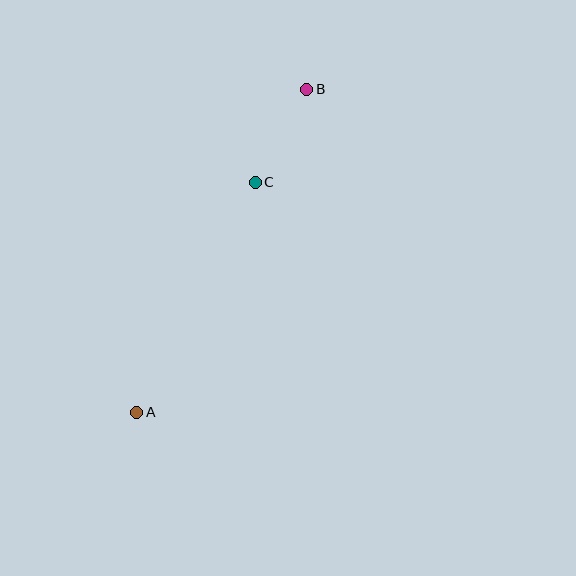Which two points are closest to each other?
Points B and C are closest to each other.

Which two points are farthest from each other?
Points A and B are farthest from each other.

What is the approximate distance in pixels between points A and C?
The distance between A and C is approximately 259 pixels.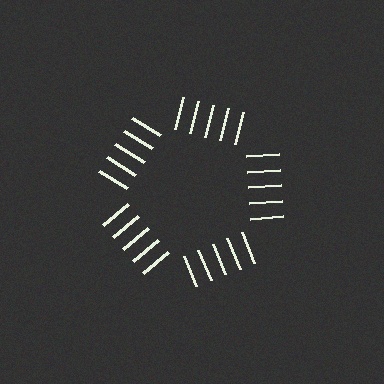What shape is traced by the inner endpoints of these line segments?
An illusory pentagon — the line segments terminate on its edges but no continuous stroke is drawn.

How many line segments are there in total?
25 — 5 along each of the 5 edges.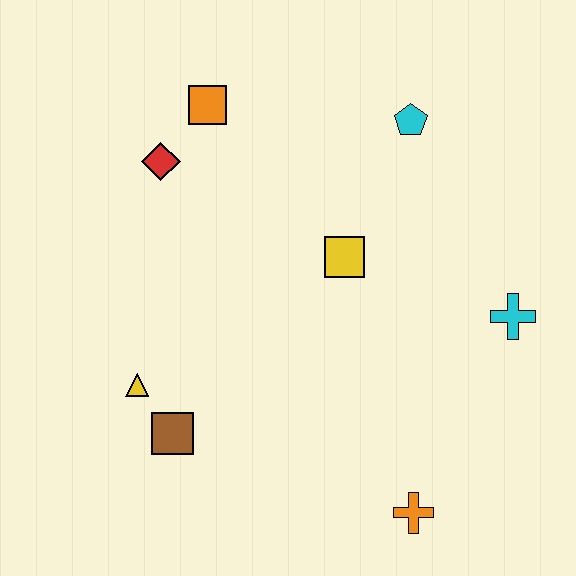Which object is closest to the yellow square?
The cyan pentagon is closest to the yellow square.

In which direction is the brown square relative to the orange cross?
The brown square is to the left of the orange cross.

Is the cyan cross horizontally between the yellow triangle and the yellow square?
No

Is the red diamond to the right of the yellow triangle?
Yes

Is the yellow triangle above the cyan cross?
No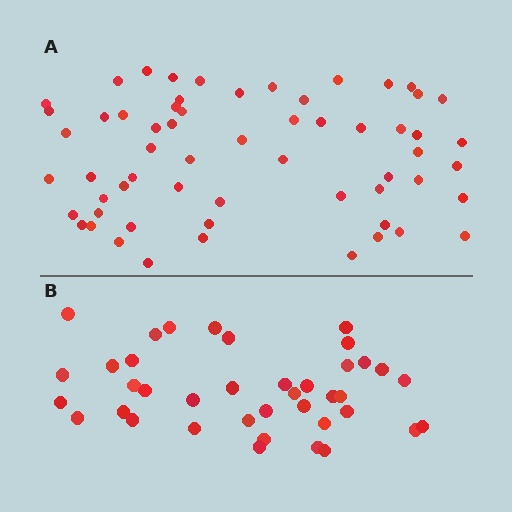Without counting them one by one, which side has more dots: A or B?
Region A (the top region) has more dots.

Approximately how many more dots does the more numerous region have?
Region A has approximately 20 more dots than region B.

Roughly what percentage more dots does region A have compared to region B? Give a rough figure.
About 55% more.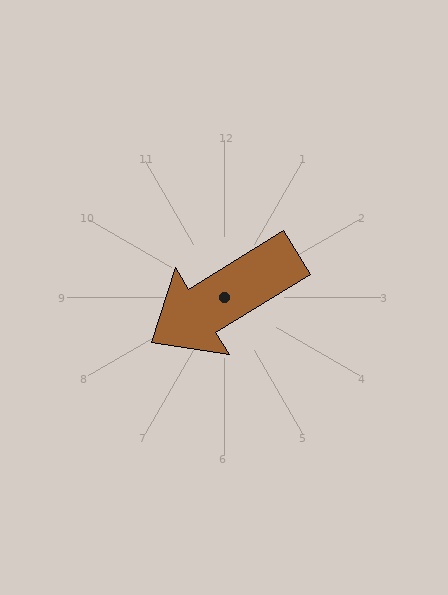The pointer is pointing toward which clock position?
Roughly 8 o'clock.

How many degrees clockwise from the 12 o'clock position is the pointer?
Approximately 238 degrees.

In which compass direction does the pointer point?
Southwest.